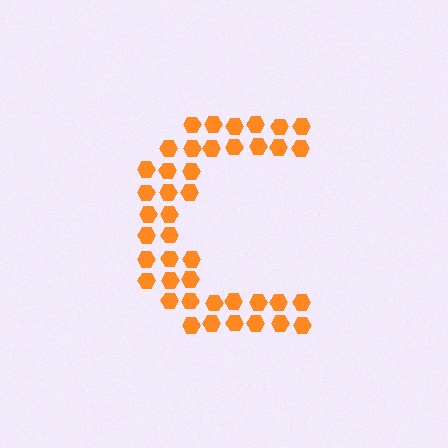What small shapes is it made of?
It is made of small hexagons.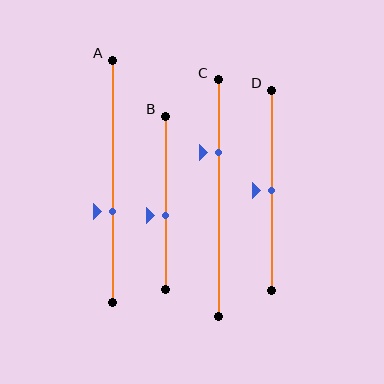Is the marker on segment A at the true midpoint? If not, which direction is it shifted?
No, the marker on segment A is shifted downward by about 12% of the segment length.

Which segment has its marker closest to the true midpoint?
Segment D has its marker closest to the true midpoint.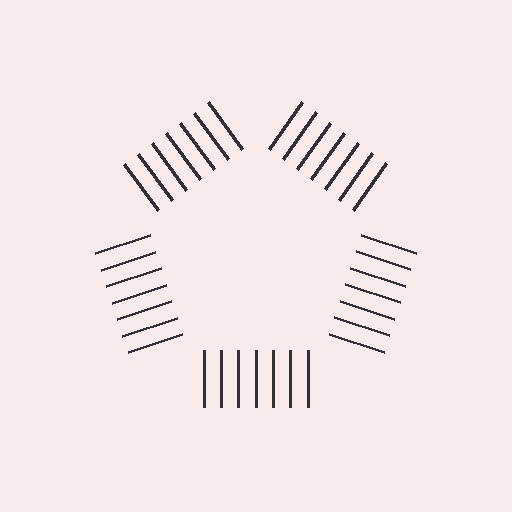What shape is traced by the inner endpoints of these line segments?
An illusory pentagon — the line segments terminate on its edges but no continuous stroke is drawn.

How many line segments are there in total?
35 — 7 along each of the 5 edges.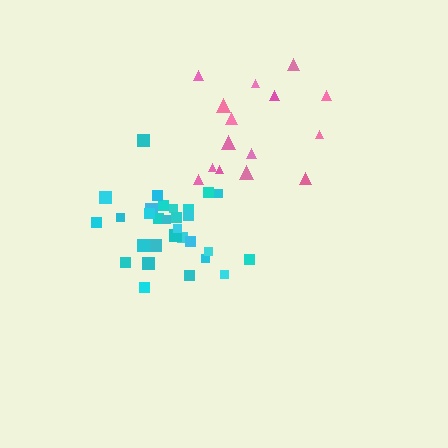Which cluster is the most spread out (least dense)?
Pink.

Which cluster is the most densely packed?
Cyan.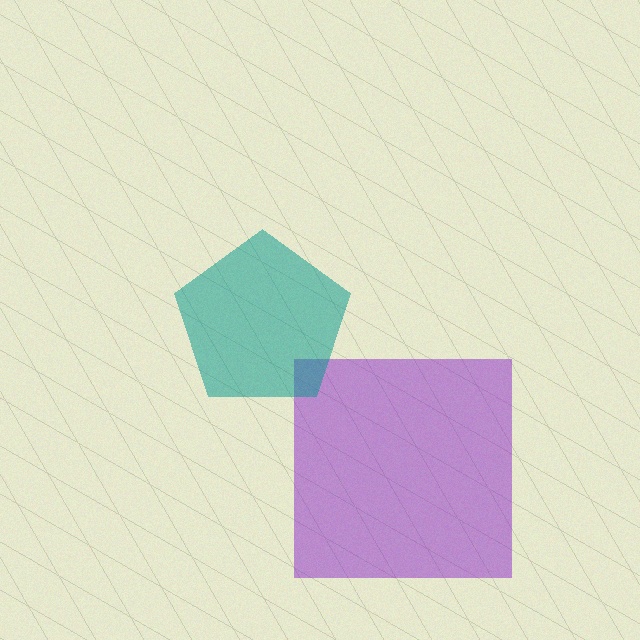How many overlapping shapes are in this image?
There are 2 overlapping shapes in the image.